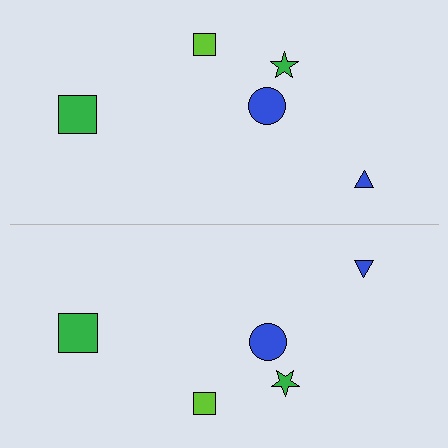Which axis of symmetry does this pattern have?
The pattern has a horizontal axis of symmetry running through the center of the image.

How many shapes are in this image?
There are 10 shapes in this image.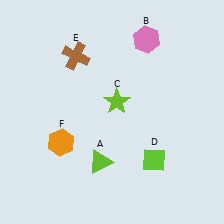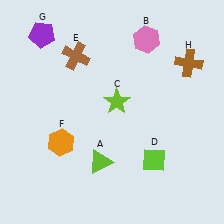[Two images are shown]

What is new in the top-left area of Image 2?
A purple pentagon (G) was added in the top-left area of Image 2.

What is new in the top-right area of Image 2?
A brown cross (H) was added in the top-right area of Image 2.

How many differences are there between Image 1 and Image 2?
There are 2 differences between the two images.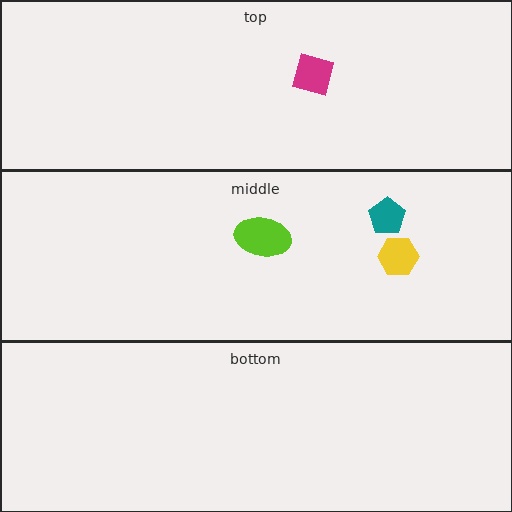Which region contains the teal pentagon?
The middle region.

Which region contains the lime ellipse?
The middle region.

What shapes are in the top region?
The magenta square.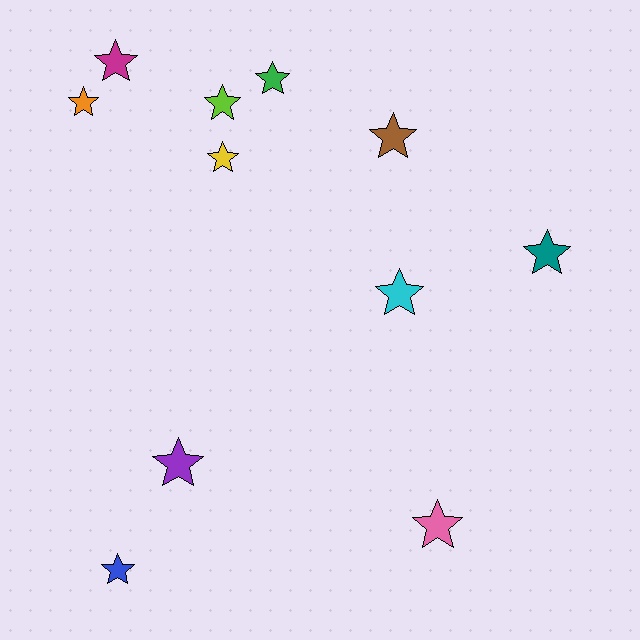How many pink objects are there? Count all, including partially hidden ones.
There is 1 pink object.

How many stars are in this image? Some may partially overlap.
There are 11 stars.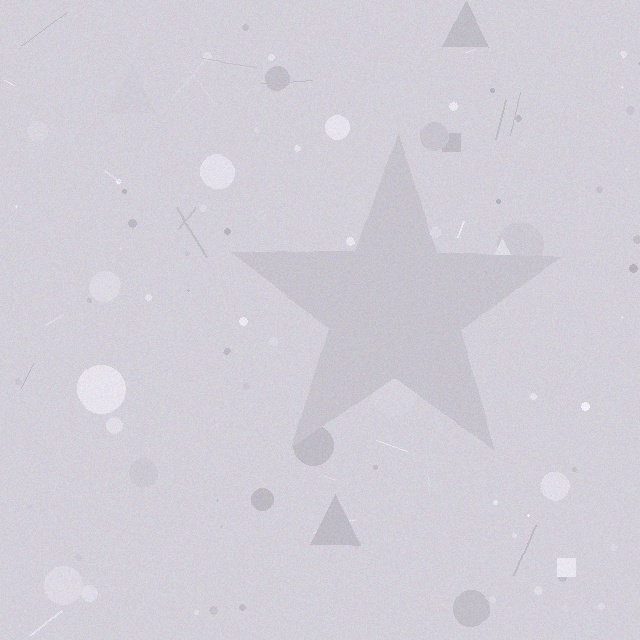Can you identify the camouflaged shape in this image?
The camouflaged shape is a star.